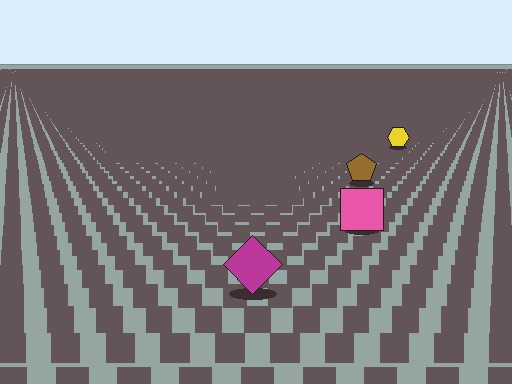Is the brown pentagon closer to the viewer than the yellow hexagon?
Yes. The brown pentagon is closer — you can tell from the texture gradient: the ground texture is coarser near it.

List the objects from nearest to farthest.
From nearest to farthest: the magenta diamond, the pink square, the brown pentagon, the yellow hexagon.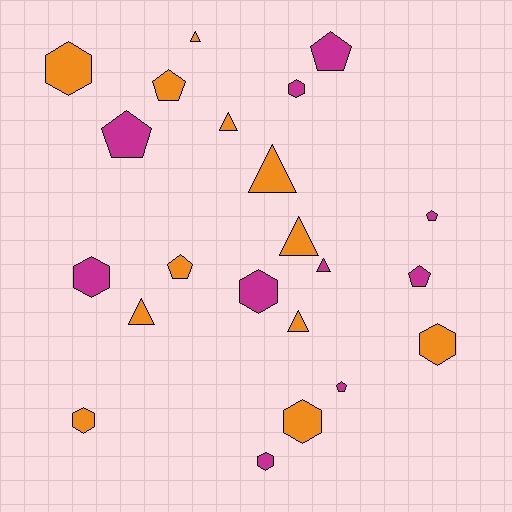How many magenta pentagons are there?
There are 5 magenta pentagons.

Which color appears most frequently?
Orange, with 12 objects.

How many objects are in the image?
There are 22 objects.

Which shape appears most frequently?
Hexagon, with 8 objects.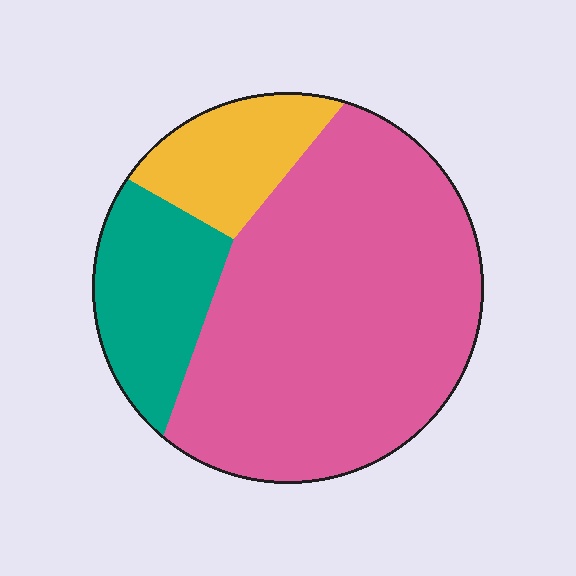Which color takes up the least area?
Yellow, at roughly 15%.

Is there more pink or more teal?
Pink.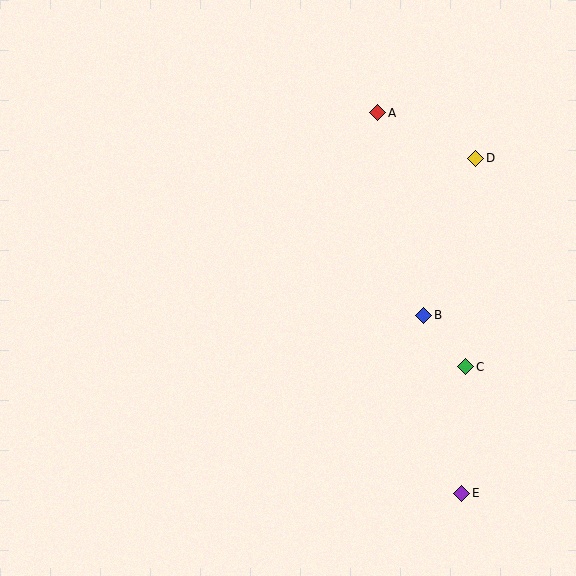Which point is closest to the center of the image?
Point B at (424, 315) is closest to the center.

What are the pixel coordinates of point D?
Point D is at (476, 158).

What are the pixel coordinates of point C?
Point C is at (465, 367).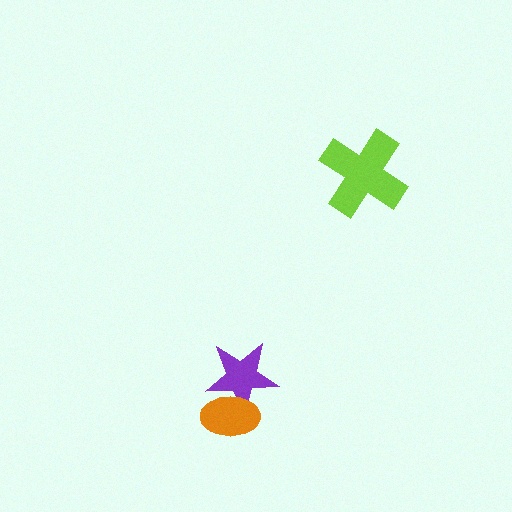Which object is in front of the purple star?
The orange ellipse is in front of the purple star.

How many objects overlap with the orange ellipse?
1 object overlaps with the orange ellipse.